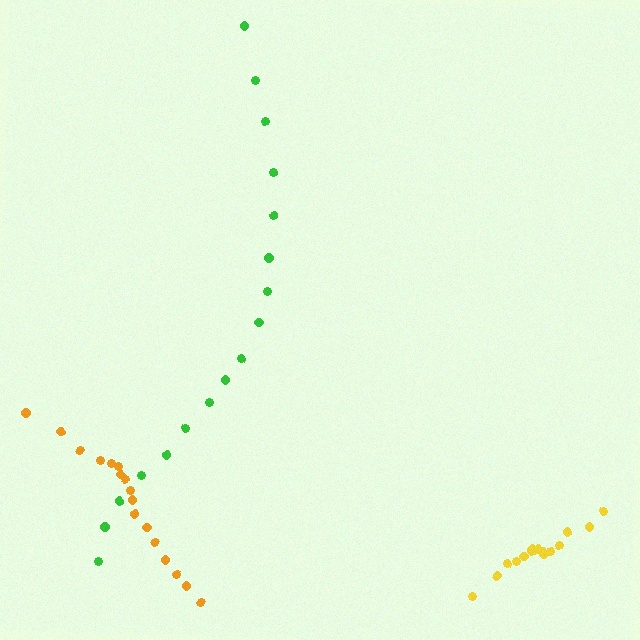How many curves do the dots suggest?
There are 3 distinct paths.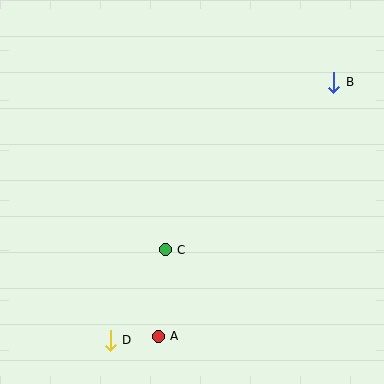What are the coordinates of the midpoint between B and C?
The midpoint between B and C is at (250, 166).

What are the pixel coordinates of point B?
Point B is at (334, 82).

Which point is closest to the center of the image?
Point C at (165, 250) is closest to the center.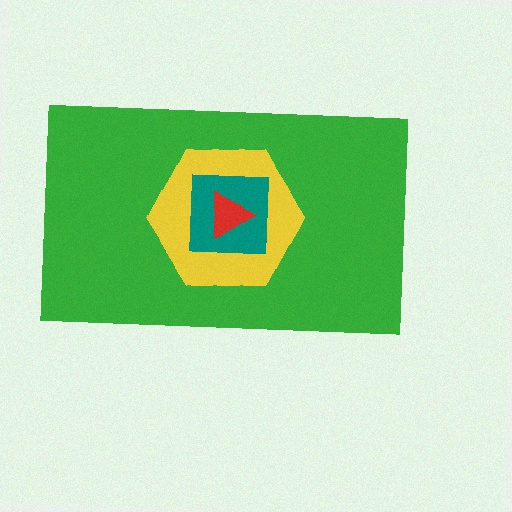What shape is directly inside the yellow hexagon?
The teal square.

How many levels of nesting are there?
4.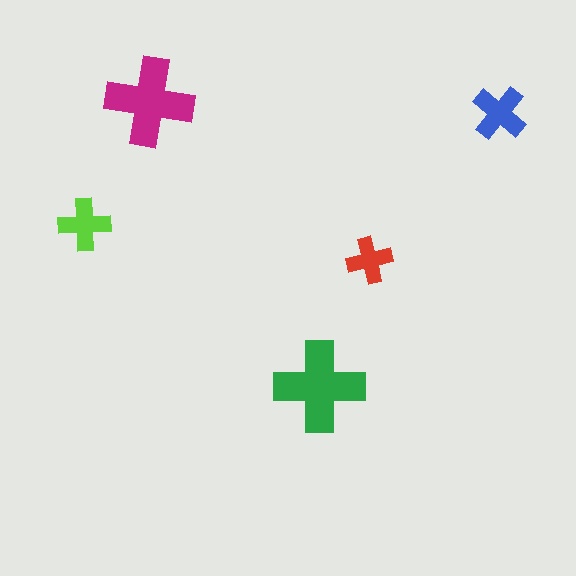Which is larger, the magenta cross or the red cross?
The magenta one.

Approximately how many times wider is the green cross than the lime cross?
About 1.5 times wider.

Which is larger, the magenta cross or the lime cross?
The magenta one.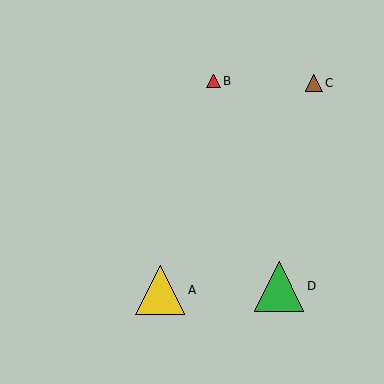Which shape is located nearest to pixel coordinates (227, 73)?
The red triangle (labeled B) at (214, 81) is nearest to that location.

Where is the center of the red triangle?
The center of the red triangle is at (214, 81).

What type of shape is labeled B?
Shape B is a red triangle.